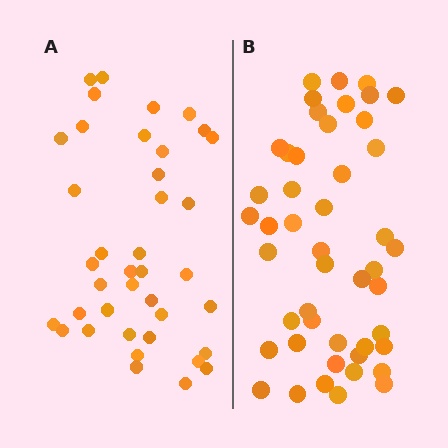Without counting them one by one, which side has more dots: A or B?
Region B (the right region) has more dots.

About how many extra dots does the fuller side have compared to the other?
Region B has roughly 8 or so more dots than region A.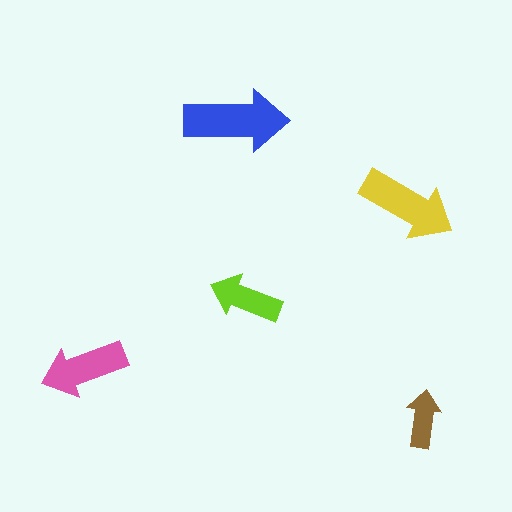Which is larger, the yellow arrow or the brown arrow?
The yellow one.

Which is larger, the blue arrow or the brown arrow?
The blue one.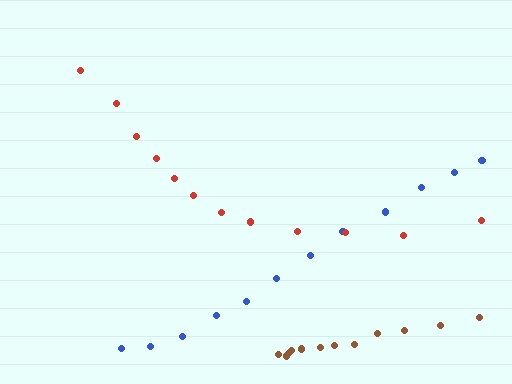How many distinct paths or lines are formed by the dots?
There are 3 distinct paths.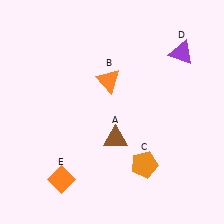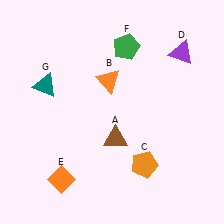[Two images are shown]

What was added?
A green pentagon (F), a teal triangle (G) were added in Image 2.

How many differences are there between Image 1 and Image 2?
There are 2 differences between the two images.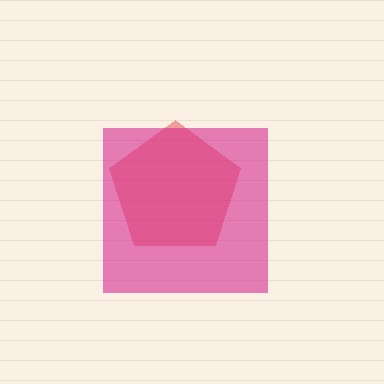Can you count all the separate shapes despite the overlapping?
Yes, there are 2 separate shapes.